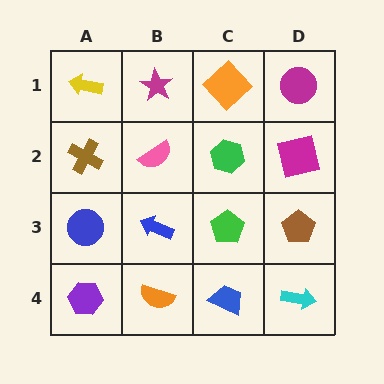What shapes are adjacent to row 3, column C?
A green hexagon (row 2, column C), a blue trapezoid (row 4, column C), a blue arrow (row 3, column B), a brown pentagon (row 3, column D).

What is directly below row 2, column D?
A brown pentagon.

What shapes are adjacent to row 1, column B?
A pink semicircle (row 2, column B), a yellow arrow (row 1, column A), an orange diamond (row 1, column C).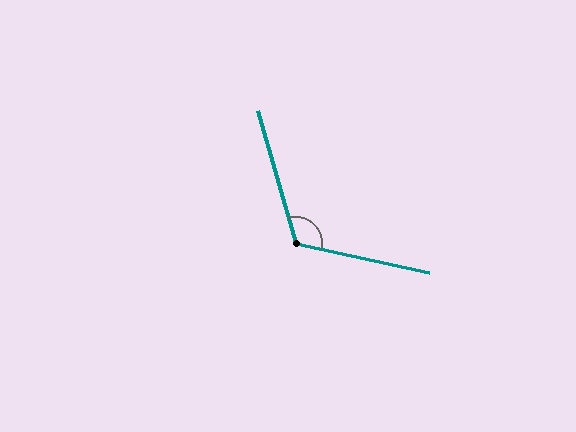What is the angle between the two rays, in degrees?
Approximately 119 degrees.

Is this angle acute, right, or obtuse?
It is obtuse.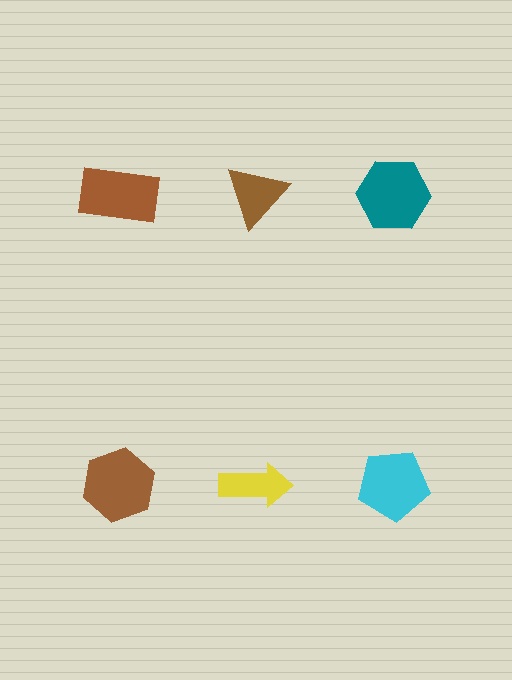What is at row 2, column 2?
A yellow arrow.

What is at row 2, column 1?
A brown hexagon.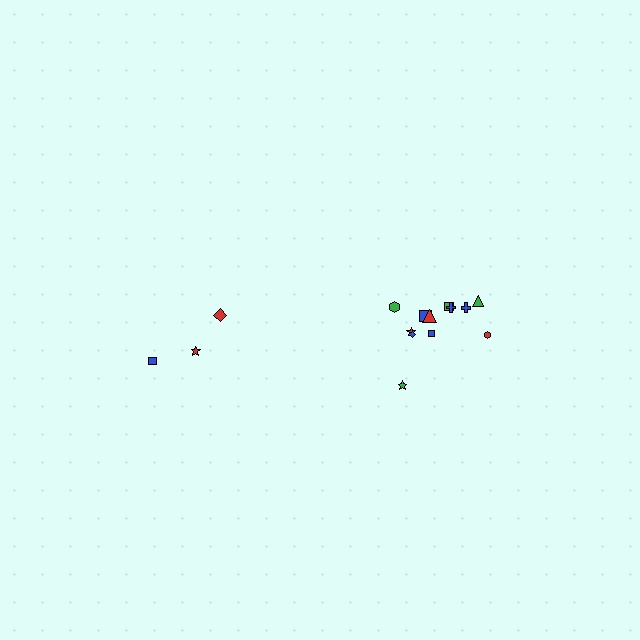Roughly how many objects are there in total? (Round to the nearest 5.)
Roughly 15 objects in total.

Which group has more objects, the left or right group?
The right group.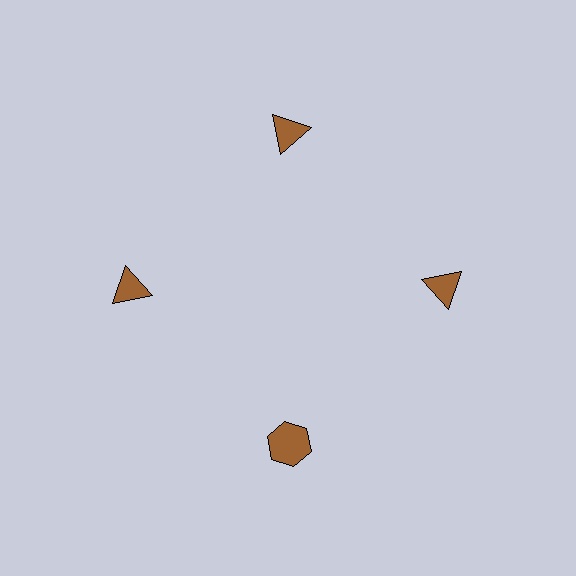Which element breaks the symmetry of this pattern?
The brown hexagon at roughly the 6 o'clock position breaks the symmetry. All other shapes are brown triangles.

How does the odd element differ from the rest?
It has a different shape: hexagon instead of triangle.